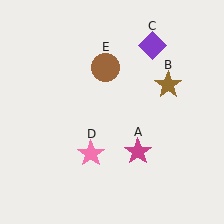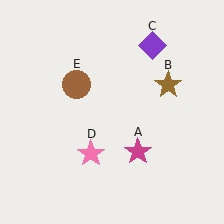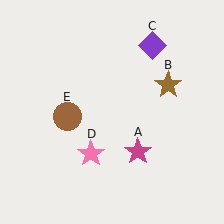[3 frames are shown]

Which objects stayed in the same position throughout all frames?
Magenta star (object A) and brown star (object B) and purple diamond (object C) and pink star (object D) remained stationary.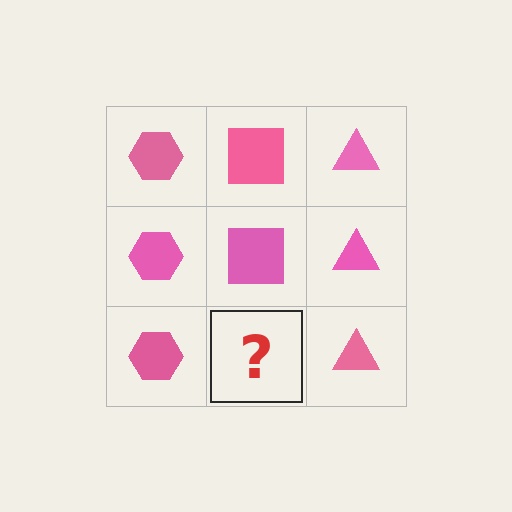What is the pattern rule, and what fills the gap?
The rule is that each column has a consistent shape. The gap should be filled with a pink square.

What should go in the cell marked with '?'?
The missing cell should contain a pink square.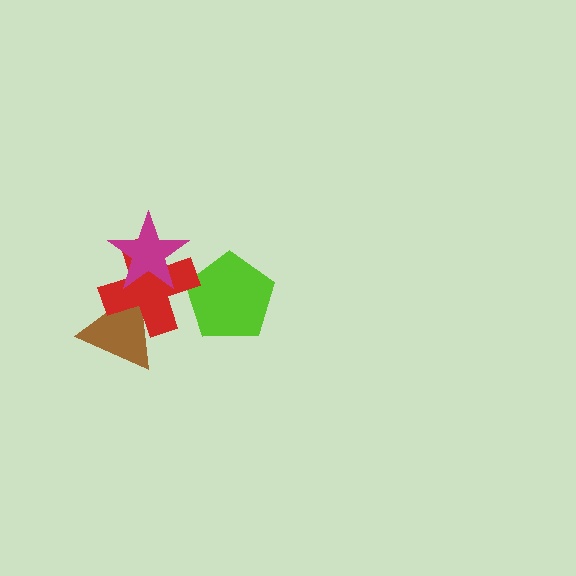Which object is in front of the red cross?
The magenta star is in front of the red cross.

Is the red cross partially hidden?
Yes, it is partially covered by another shape.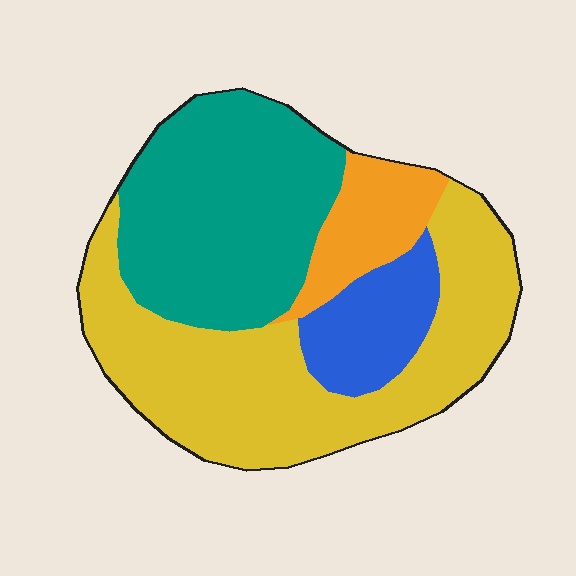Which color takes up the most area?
Yellow, at roughly 45%.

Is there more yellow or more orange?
Yellow.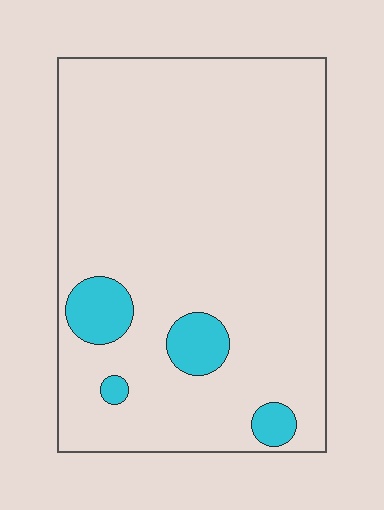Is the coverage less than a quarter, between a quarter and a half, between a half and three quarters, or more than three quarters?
Less than a quarter.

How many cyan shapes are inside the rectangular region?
4.